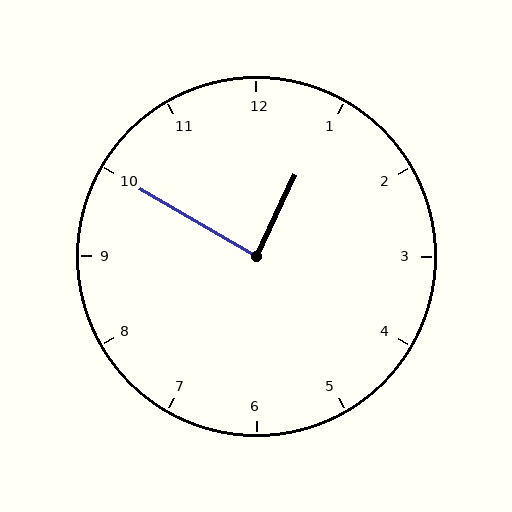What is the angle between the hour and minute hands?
Approximately 85 degrees.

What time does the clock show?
12:50.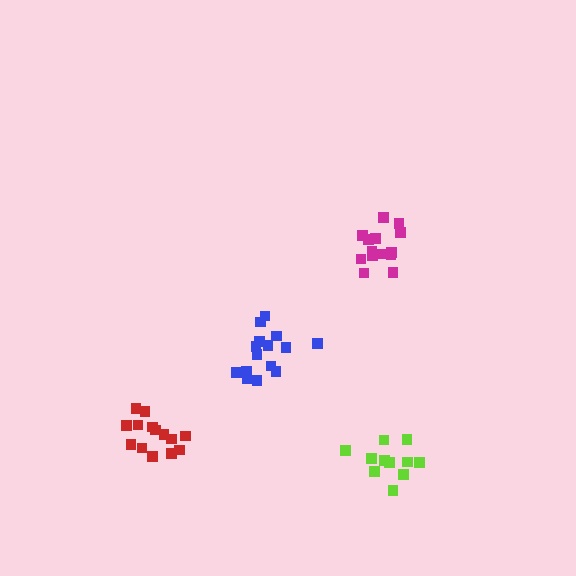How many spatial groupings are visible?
There are 4 spatial groupings.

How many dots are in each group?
Group 1: 14 dots, Group 2: 15 dots, Group 3: 11 dots, Group 4: 14 dots (54 total).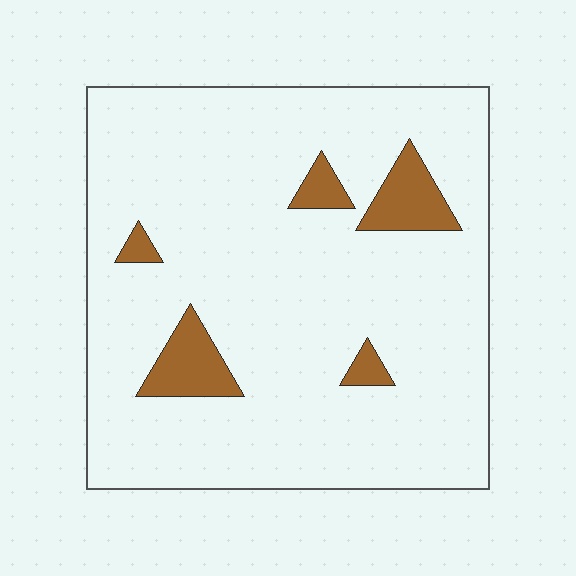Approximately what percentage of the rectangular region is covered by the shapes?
Approximately 10%.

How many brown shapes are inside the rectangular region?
5.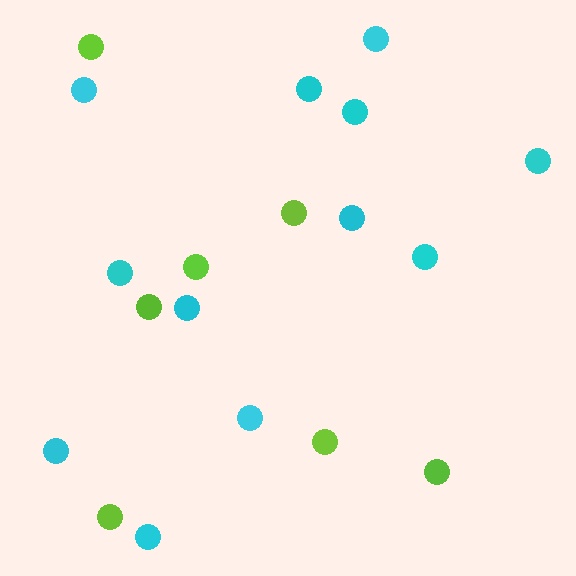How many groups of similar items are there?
There are 2 groups: one group of lime circles (7) and one group of cyan circles (12).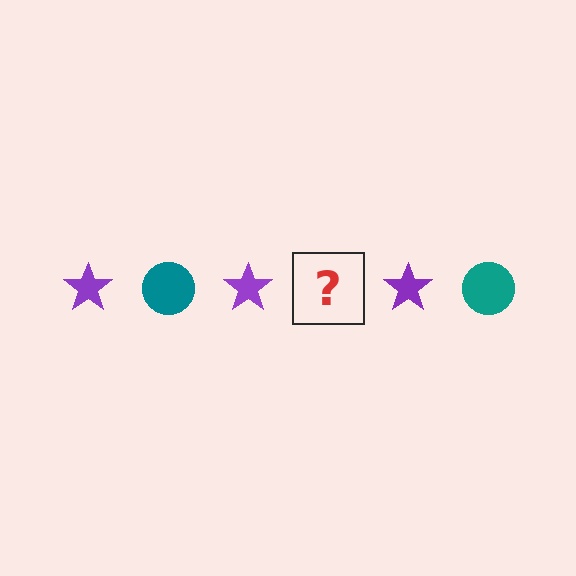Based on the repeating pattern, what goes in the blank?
The blank should be a teal circle.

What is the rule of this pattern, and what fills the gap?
The rule is that the pattern alternates between purple star and teal circle. The gap should be filled with a teal circle.